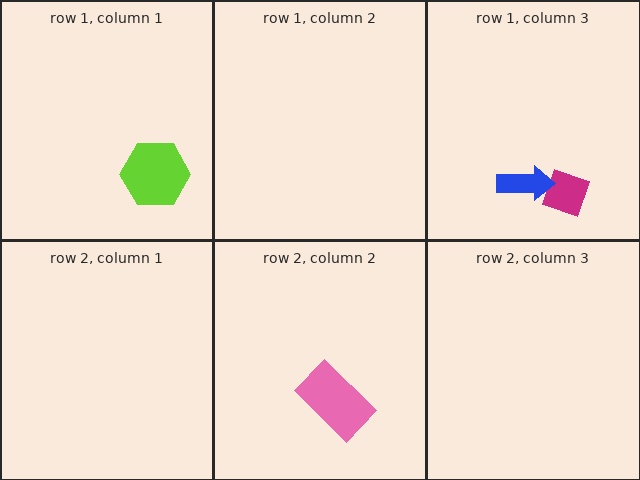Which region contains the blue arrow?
The row 1, column 3 region.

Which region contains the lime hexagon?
The row 1, column 1 region.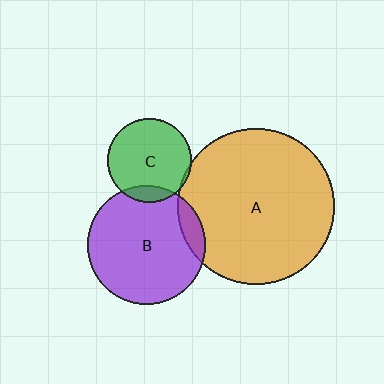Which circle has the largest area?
Circle A (orange).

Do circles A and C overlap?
Yes.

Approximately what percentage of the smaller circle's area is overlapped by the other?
Approximately 5%.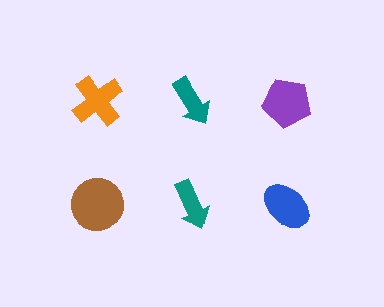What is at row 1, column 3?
A purple pentagon.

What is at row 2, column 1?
A brown circle.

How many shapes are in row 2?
3 shapes.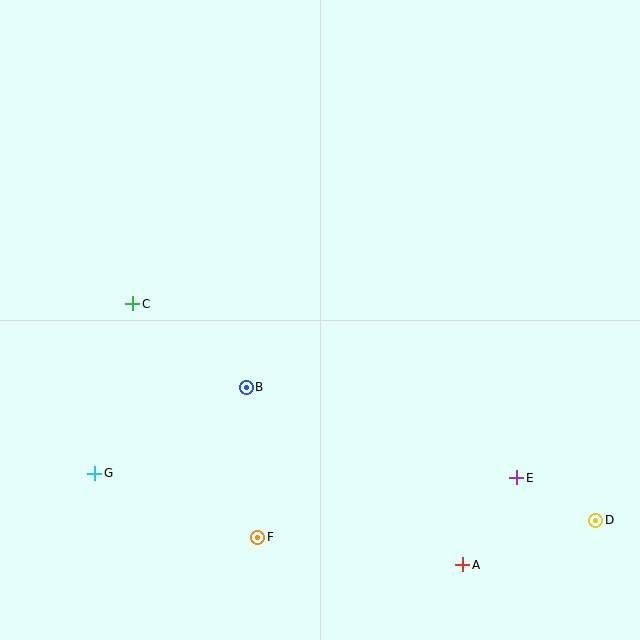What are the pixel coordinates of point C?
Point C is at (133, 304).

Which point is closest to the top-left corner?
Point C is closest to the top-left corner.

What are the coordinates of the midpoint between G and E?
The midpoint between G and E is at (306, 475).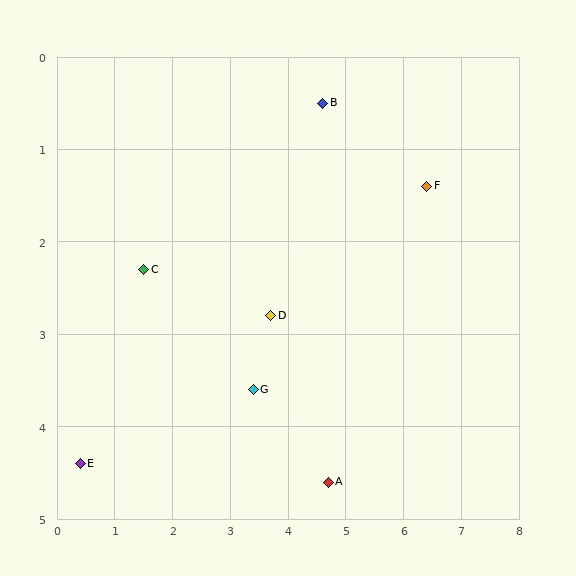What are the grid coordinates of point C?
Point C is at approximately (1.5, 2.3).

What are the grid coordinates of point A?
Point A is at approximately (4.7, 4.6).